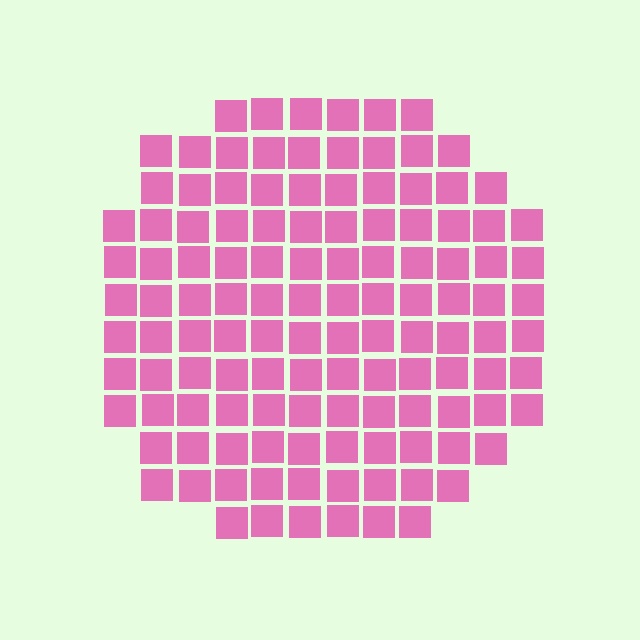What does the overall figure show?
The overall figure shows a circle.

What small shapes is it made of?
It is made of small squares.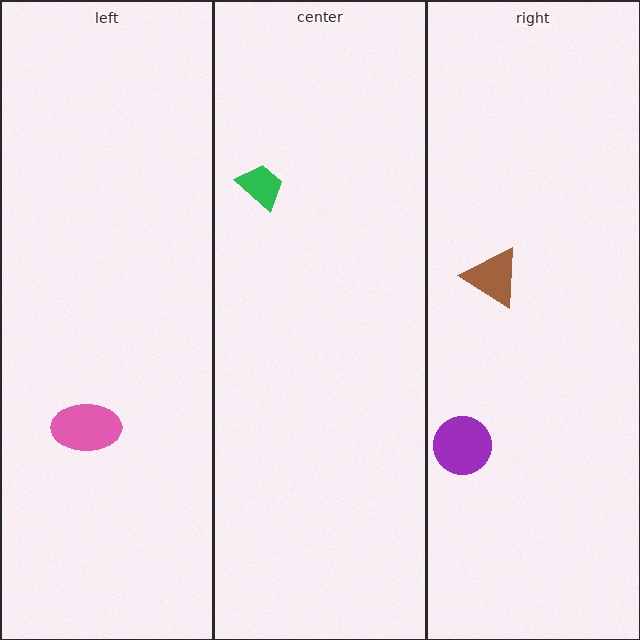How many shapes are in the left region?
1.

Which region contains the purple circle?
The right region.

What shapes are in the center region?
The green trapezoid.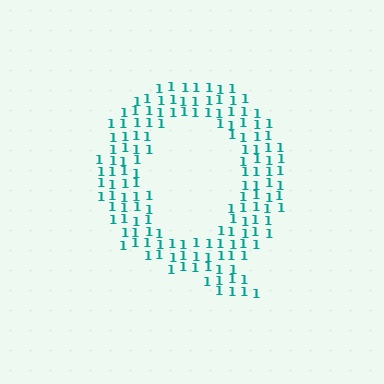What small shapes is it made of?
It is made of small digit 1's.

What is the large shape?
The large shape is the letter Q.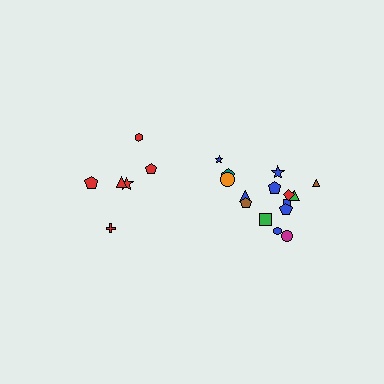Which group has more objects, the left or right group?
The right group.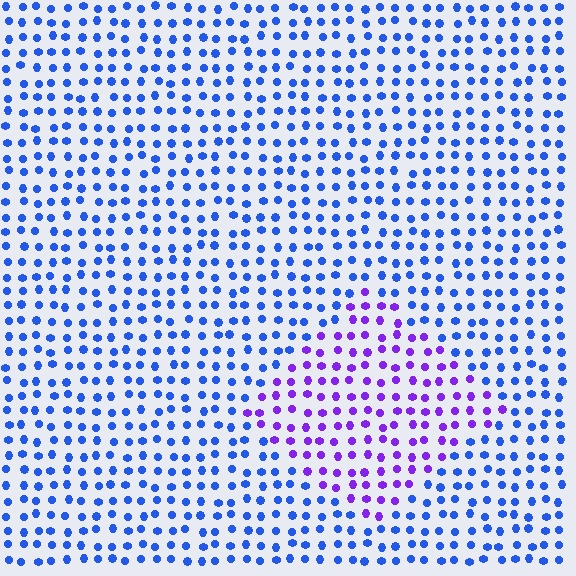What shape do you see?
I see a diamond.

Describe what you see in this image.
The image is filled with small blue elements in a uniform arrangement. A diamond-shaped region is visible where the elements are tinted to a slightly different hue, forming a subtle color boundary.